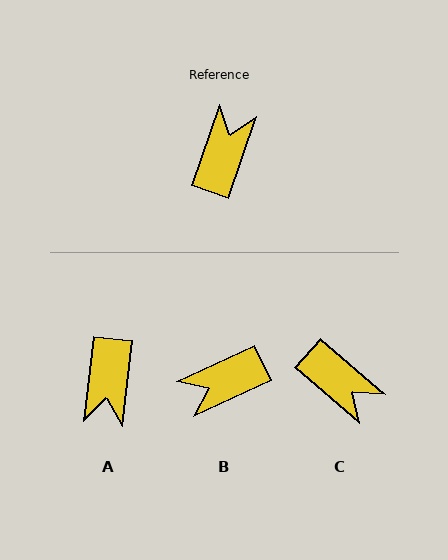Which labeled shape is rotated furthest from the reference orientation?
A, about 168 degrees away.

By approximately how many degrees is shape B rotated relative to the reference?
Approximately 134 degrees counter-clockwise.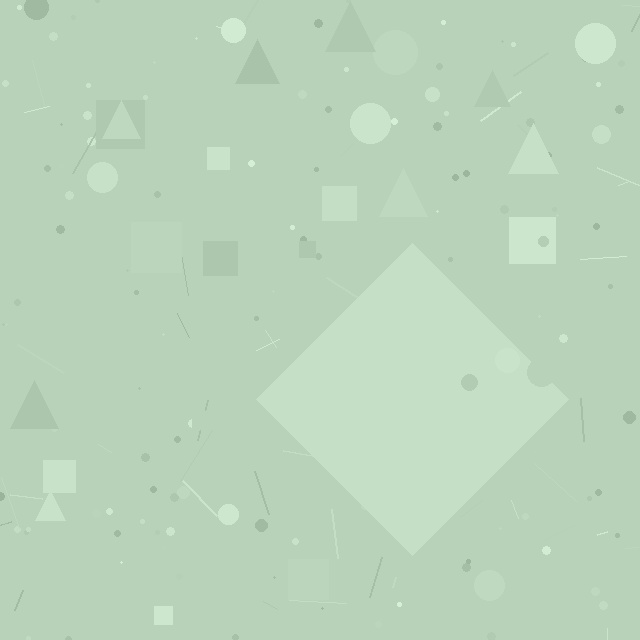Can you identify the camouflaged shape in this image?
The camouflaged shape is a diamond.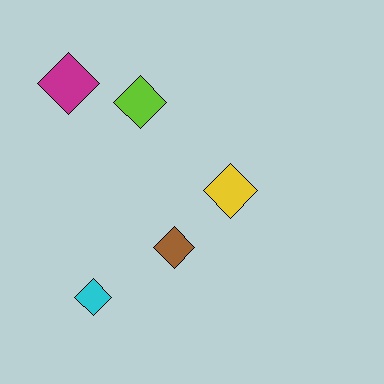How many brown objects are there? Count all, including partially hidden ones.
There is 1 brown object.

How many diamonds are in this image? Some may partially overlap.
There are 5 diamonds.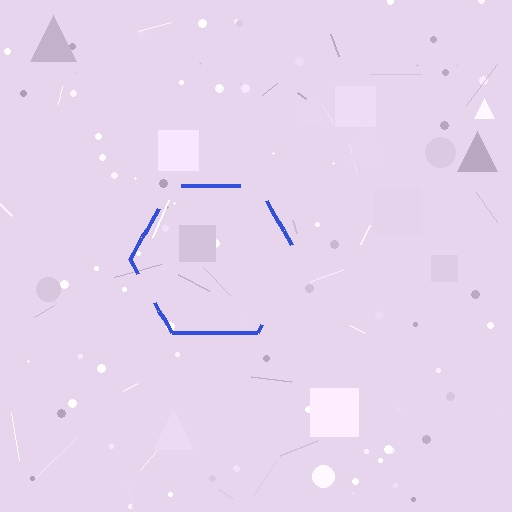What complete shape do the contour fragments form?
The contour fragments form a hexagon.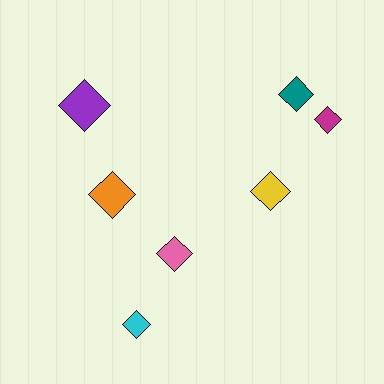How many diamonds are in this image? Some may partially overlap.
There are 7 diamonds.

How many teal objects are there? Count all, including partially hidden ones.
There is 1 teal object.